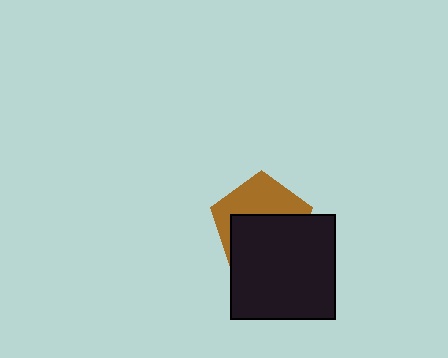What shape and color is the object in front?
The object in front is a black square.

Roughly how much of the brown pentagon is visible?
A small part of it is visible (roughly 43%).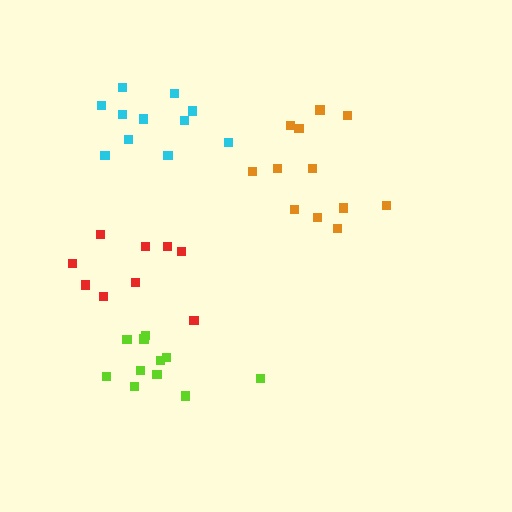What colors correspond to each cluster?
The clusters are colored: lime, orange, cyan, red.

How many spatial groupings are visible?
There are 4 spatial groupings.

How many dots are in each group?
Group 1: 11 dots, Group 2: 12 dots, Group 3: 11 dots, Group 4: 9 dots (43 total).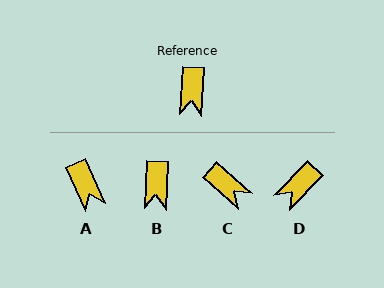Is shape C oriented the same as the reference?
No, it is off by about 51 degrees.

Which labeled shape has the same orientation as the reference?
B.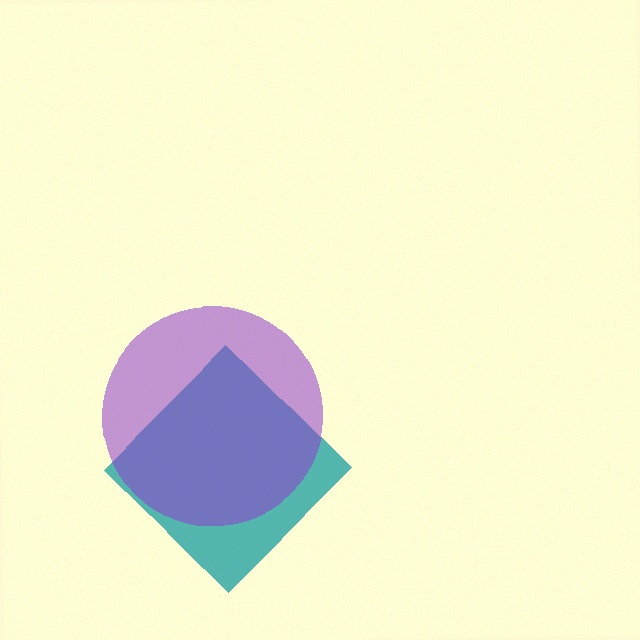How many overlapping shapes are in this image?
There are 2 overlapping shapes in the image.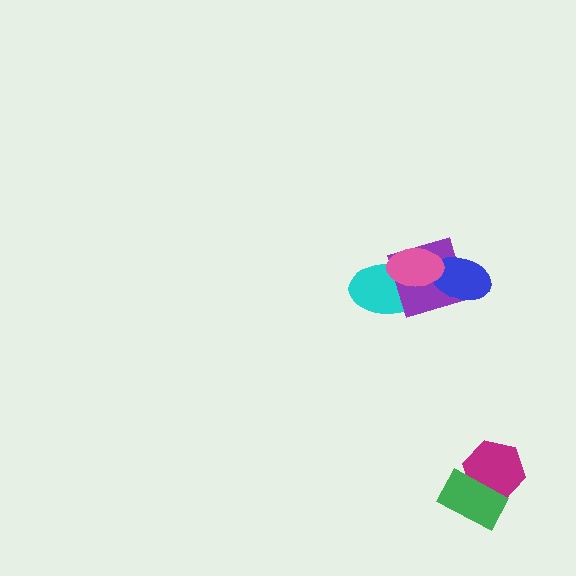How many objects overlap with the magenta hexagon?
1 object overlaps with the magenta hexagon.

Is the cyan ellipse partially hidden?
Yes, it is partially covered by another shape.